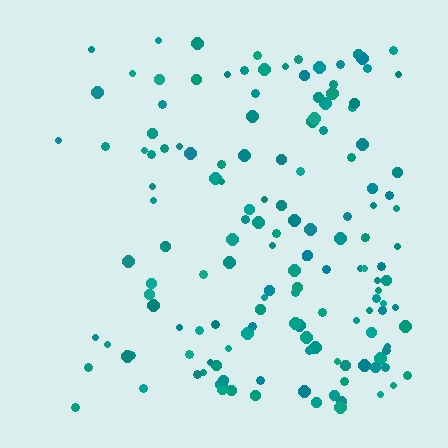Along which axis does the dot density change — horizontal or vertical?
Horizontal.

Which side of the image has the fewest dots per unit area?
The left.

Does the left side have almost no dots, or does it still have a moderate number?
Still a moderate number, just noticeably fewer than the right.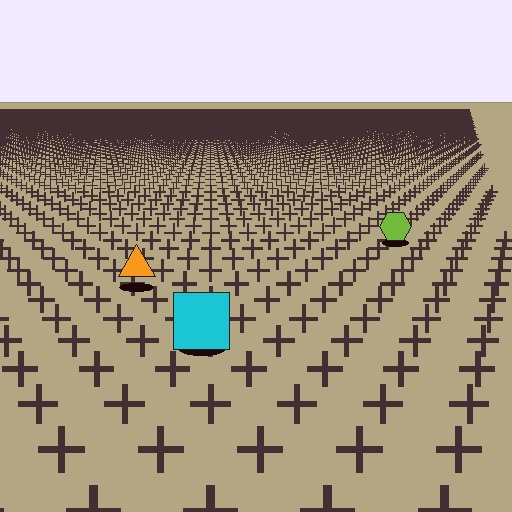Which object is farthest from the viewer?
The lime hexagon is farthest from the viewer. It appears smaller and the ground texture around it is denser.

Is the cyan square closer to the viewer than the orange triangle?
Yes. The cyan square is closer — you can tell from the texture gradient: the ground texture is coarser near it.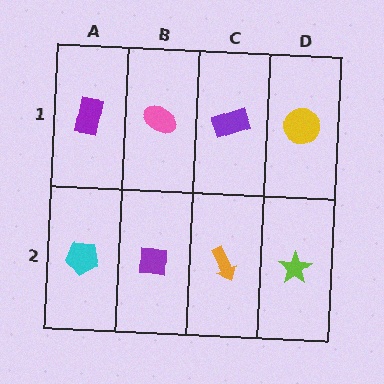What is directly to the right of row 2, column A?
A purple square.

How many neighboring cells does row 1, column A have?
2.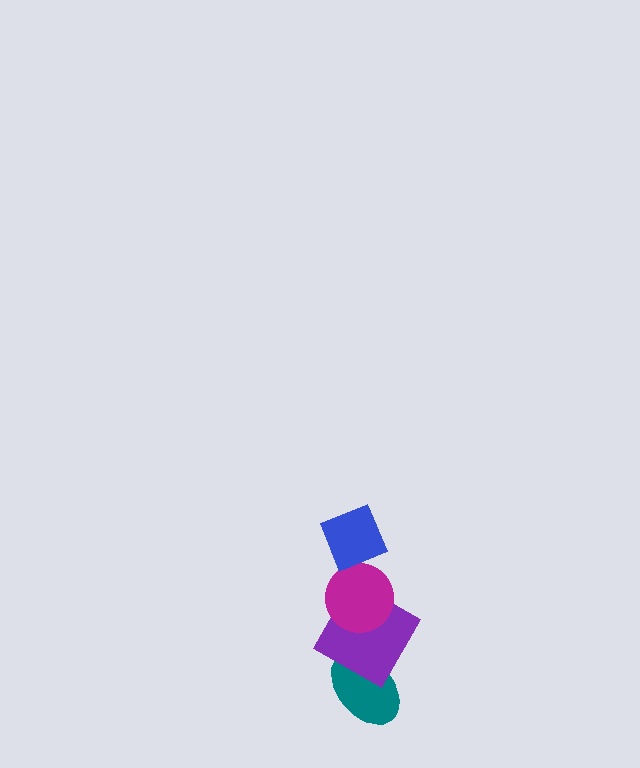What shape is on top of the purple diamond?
The magenta circle is on top of the purple diamond.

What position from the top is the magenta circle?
The magenta circle is 2nd from the top.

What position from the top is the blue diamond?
The blue diamond is 1st from the top.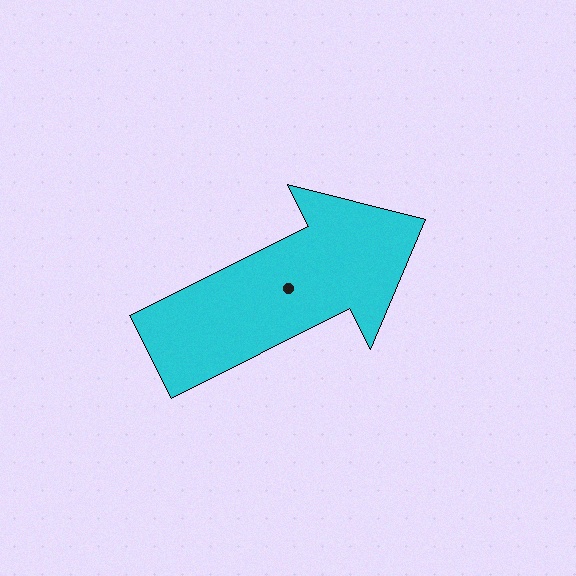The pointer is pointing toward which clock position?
Roughly 2 o'clock.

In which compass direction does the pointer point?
Northeast.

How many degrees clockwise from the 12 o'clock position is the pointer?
Approximately 63 degrees.